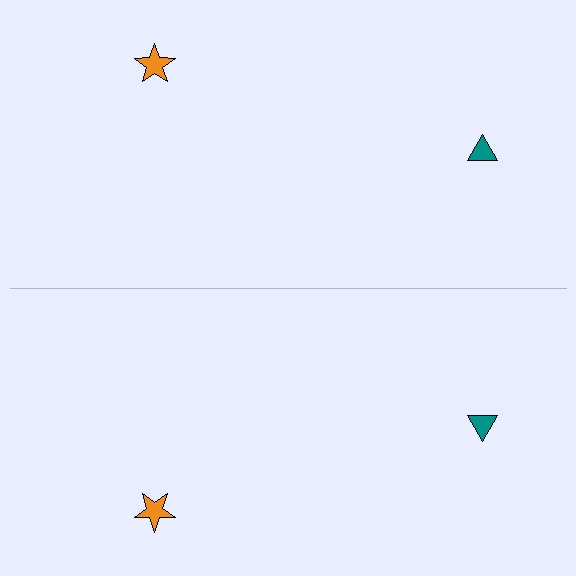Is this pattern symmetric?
Yes, this pattern has bilateral (reflection) symmetry.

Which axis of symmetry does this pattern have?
The pattern has a horizontal axis of symmetry running through the center of the image.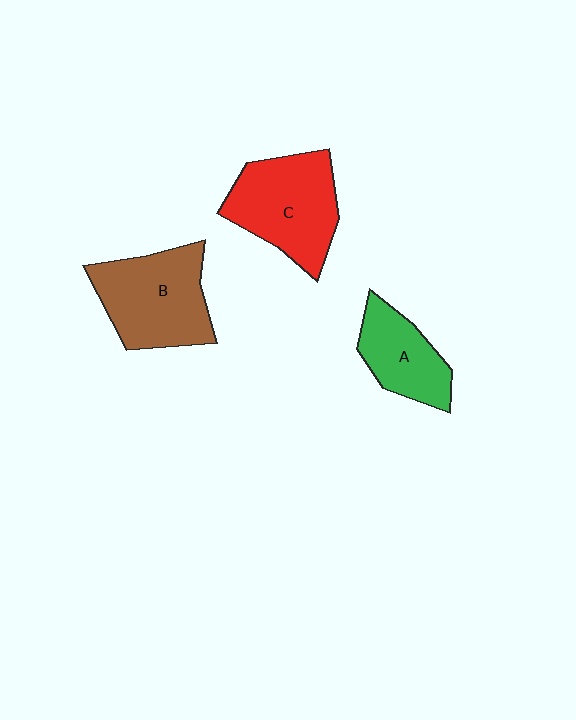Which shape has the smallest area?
Shape A (green).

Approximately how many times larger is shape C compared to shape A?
Approximately 1.5 times.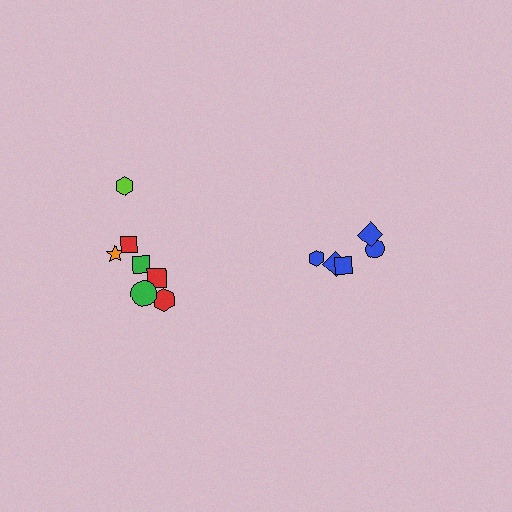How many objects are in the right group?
There are 5 objects.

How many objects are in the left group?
There are 7 objects.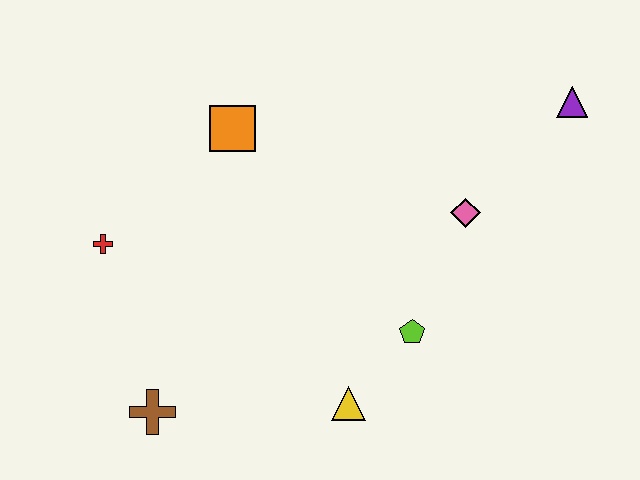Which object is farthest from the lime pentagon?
The red cross is farthest from the lime pentagon.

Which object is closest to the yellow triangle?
The lime pentagon is closest to the yellow triangle.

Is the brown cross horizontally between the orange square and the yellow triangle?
No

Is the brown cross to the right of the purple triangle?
No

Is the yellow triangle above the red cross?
No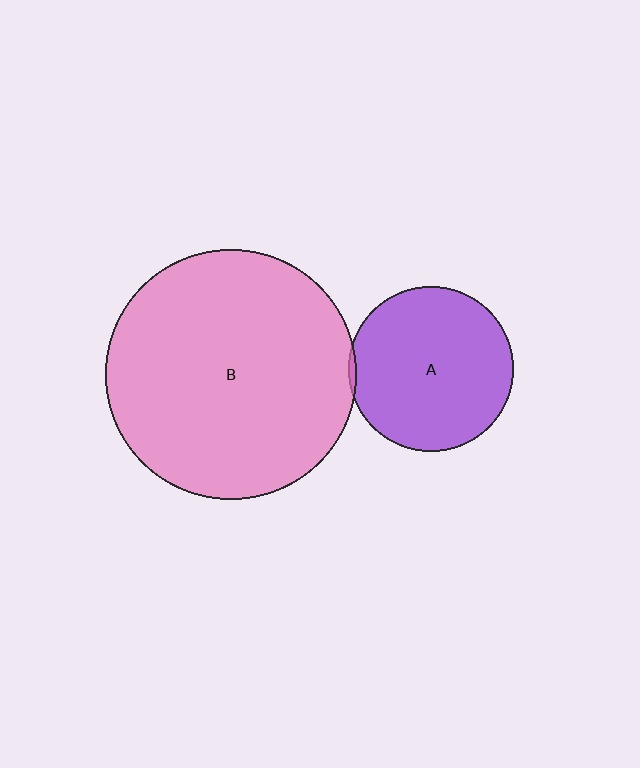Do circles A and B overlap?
Yes.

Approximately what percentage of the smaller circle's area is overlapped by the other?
Approximately 5%.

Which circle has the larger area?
Circle B (pink).